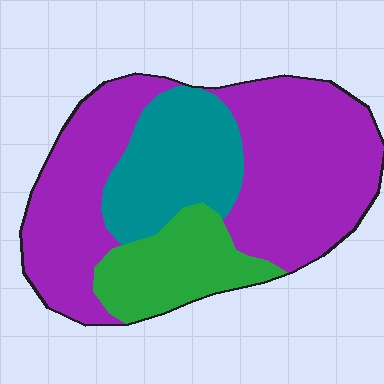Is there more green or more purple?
Purple.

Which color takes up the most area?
Purple, at roughly 60%.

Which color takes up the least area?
Green, at roughly 20%.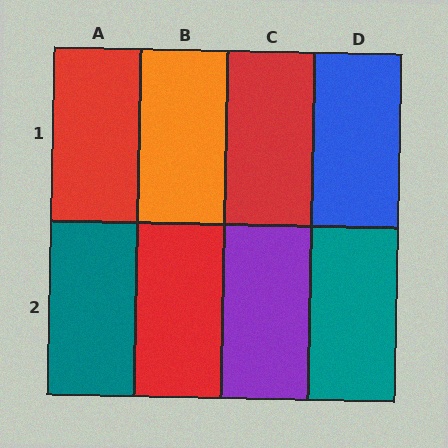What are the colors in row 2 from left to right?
Teal, red, purple, teal.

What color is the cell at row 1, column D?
Blue.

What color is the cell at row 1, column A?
Red.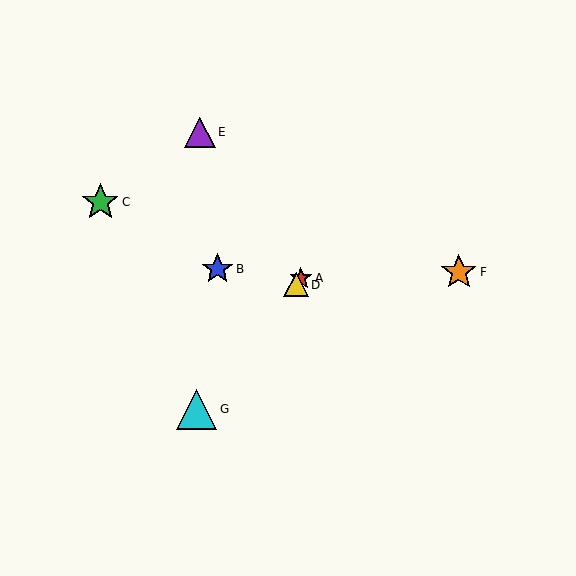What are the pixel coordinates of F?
Object F is at (459, 272).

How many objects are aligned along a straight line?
3 objects (A, D, G) are aligned along a straight line.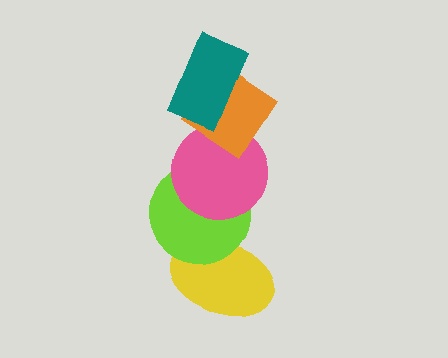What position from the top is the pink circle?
The pink circle is 3rd from the top.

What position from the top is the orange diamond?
The orange diamond is 2nd from the top.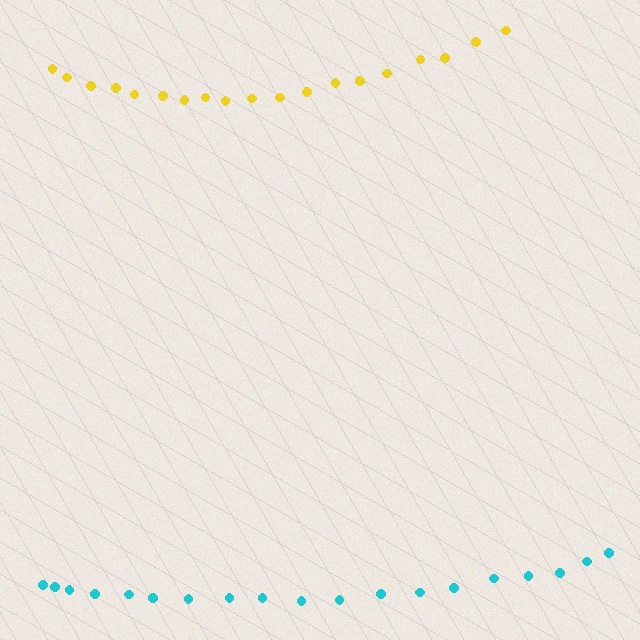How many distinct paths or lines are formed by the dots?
There are 2 distinct paths.